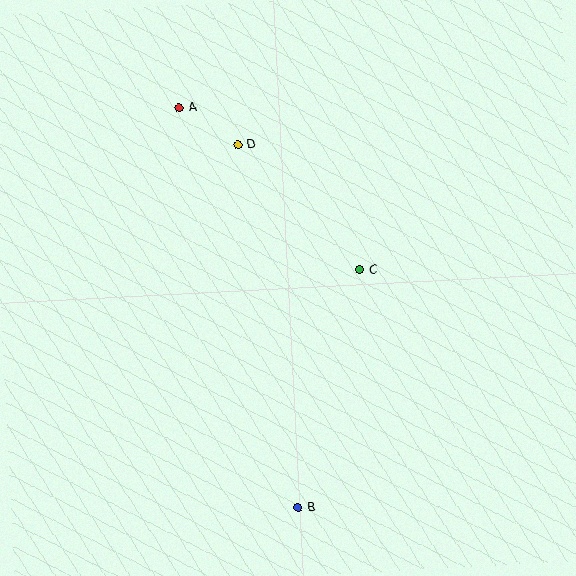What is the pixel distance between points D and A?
The distance between D and A is 70 pixels.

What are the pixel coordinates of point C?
Point C is at (360, 270).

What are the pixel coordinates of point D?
Point D is at (238, 145).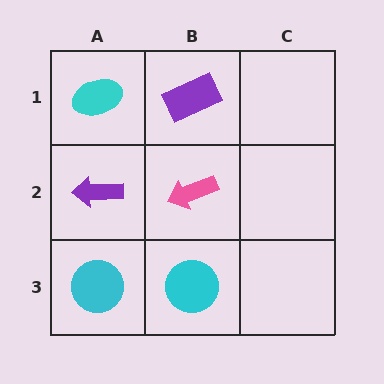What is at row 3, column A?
A cyan circle.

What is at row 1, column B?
A purple rectangle.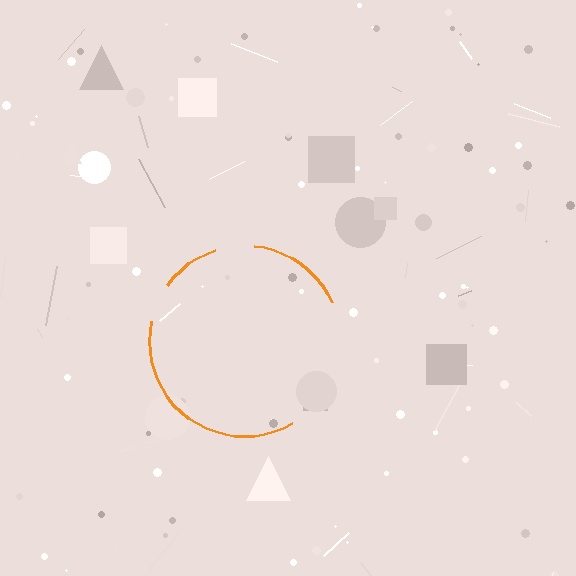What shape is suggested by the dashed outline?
The dashed outline suggests a circle.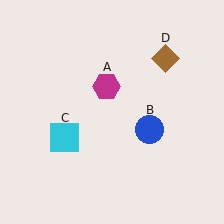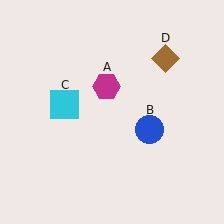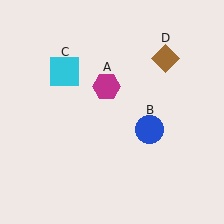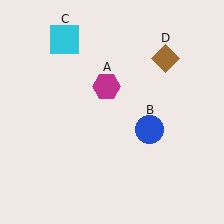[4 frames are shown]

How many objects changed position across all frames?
1 object changed position: cyan square (object C).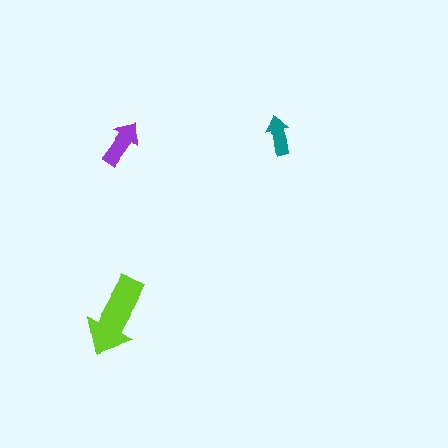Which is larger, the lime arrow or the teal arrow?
The lime one.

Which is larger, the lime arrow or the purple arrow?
The lime one.